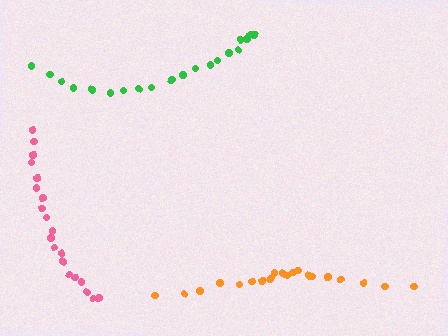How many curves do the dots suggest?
There are 3 distinct paths.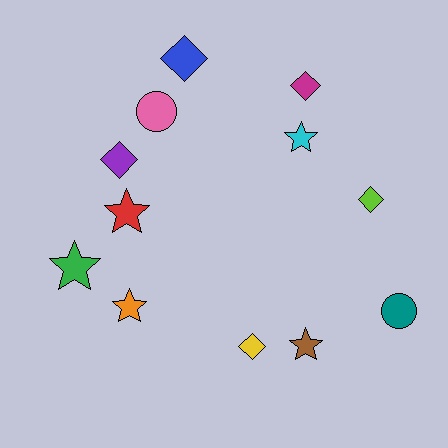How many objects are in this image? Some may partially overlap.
There are 12 objects.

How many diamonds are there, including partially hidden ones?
There are 5 diamonds.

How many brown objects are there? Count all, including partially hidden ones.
There is 1 brown object.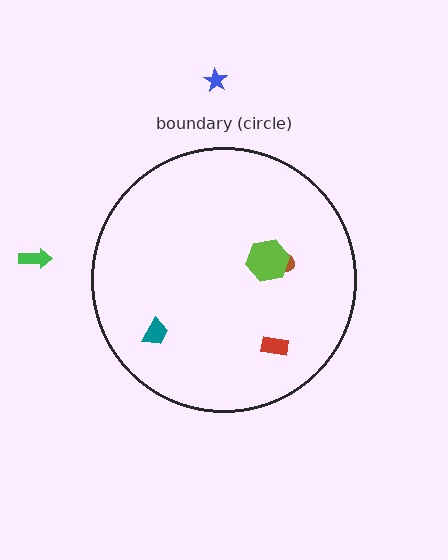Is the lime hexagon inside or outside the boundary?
Inside.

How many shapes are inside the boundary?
4 inside, 2 outside.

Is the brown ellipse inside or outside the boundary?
Inside.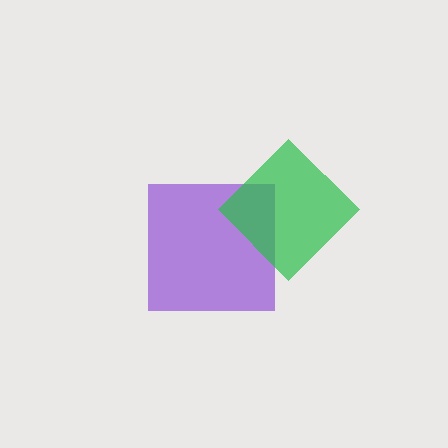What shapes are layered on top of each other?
The layered shapes are: a purple square, a green diamond.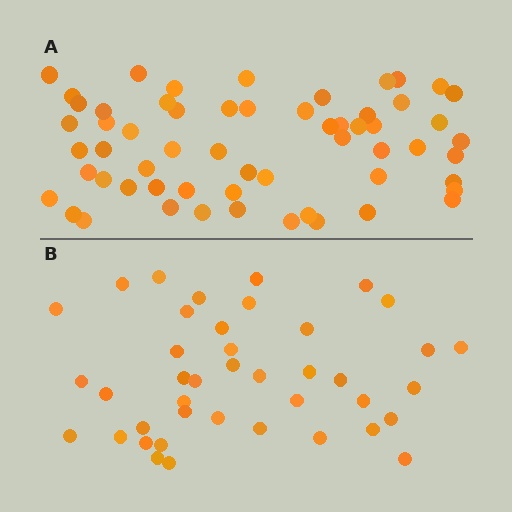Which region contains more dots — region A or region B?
Region A (the top region) has more dots.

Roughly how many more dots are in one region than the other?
Region A has approximately 20 more dots than region B.